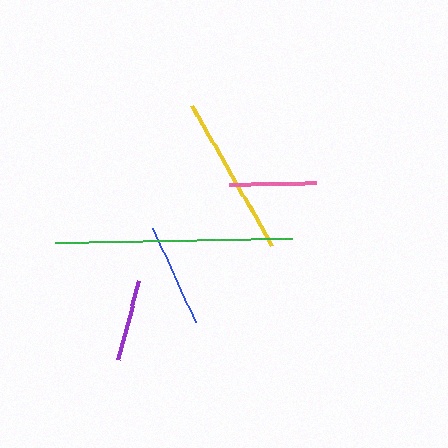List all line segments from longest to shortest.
From longest to shortest: green, yellow, blue, pink, purple.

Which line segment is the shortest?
The purple line is the shortest at approximately 82 pixels.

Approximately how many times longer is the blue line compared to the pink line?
The blue line is approximately 1.2 times the length of the pink line.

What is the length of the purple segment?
The purple segment is approximately 82 pixels long.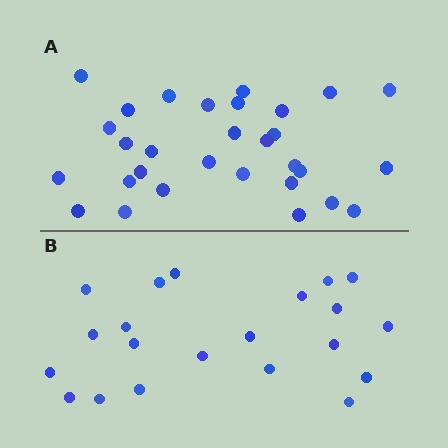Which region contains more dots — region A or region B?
Region A (the top region) has more dots.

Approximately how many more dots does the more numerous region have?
Region A has roughly 8 or so more dots than region B.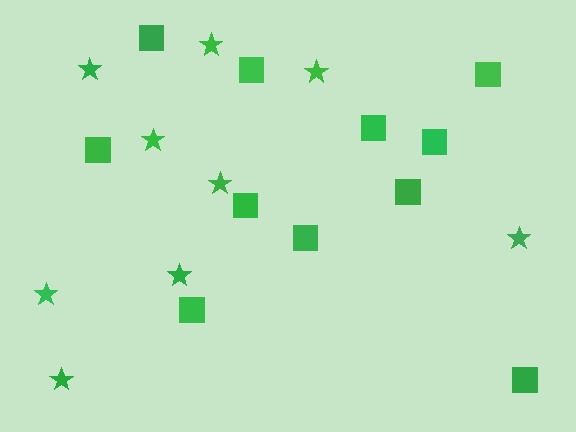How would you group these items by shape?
There are 2 groups: one group of squares (11) and one group of stars (9).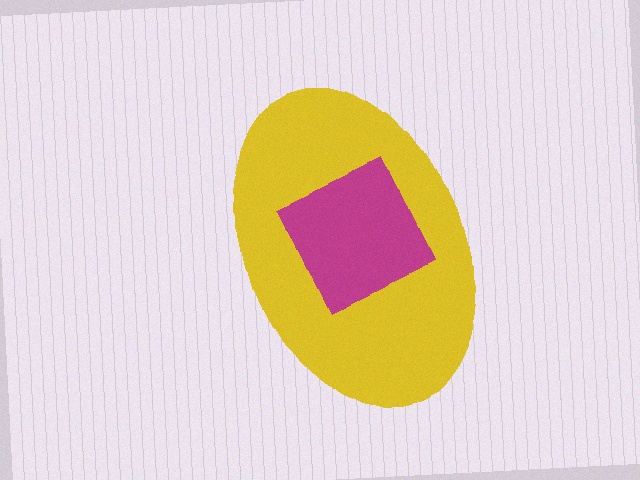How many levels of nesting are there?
2.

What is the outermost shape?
The yellow ellipse.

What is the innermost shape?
The magenta diamond.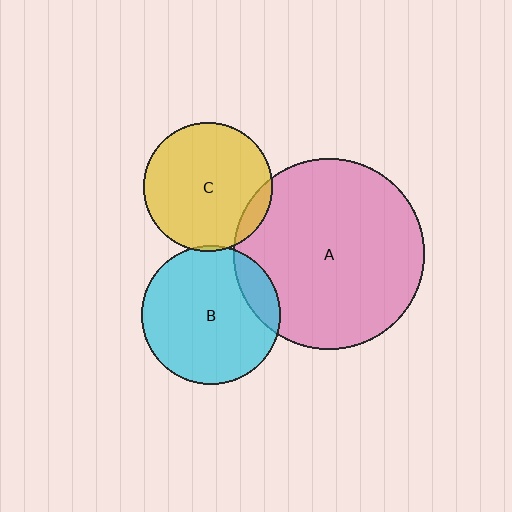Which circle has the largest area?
Circle A (pink).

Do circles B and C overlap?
Yes.